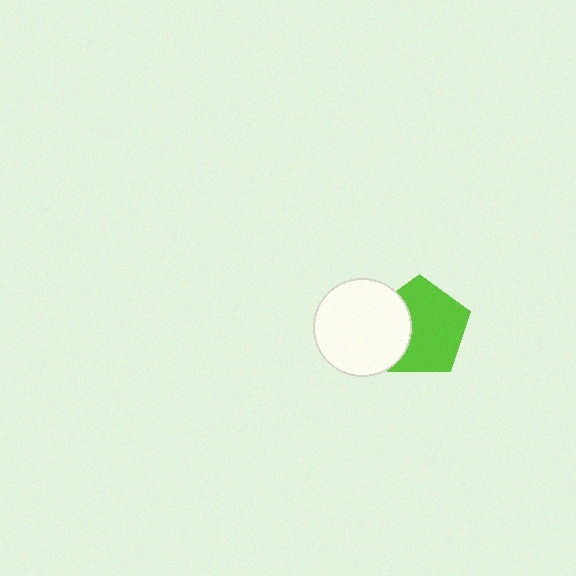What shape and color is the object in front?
The object in front is a white circle.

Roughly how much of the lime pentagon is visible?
Most of it is visible (roughly 69%).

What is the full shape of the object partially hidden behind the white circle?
The partially hidden object is a lime pentagon.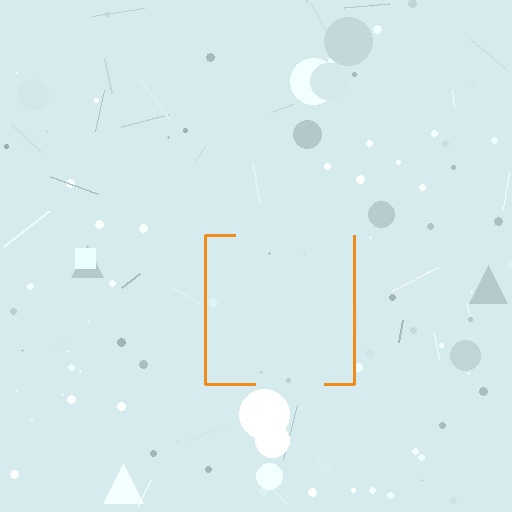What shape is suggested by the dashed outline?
The dashed outline suggests a square.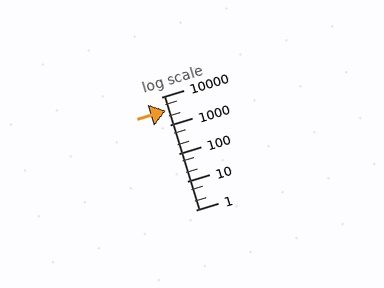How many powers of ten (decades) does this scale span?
The scale spans 4 decades, from 1 to 10000.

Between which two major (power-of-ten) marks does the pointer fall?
The pointer is between 1000 and 10000.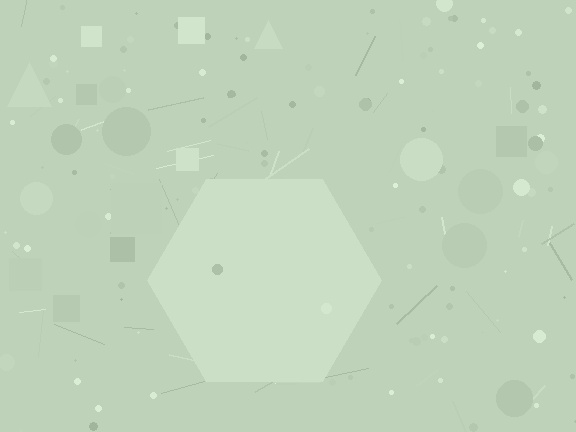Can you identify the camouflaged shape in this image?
The camouflaged shape is a hexagon.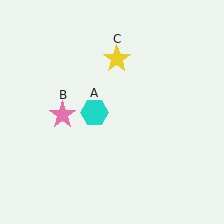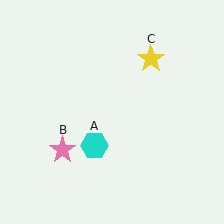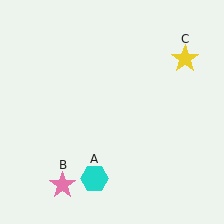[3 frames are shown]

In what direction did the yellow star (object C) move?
The yellow star (object C) moved right.